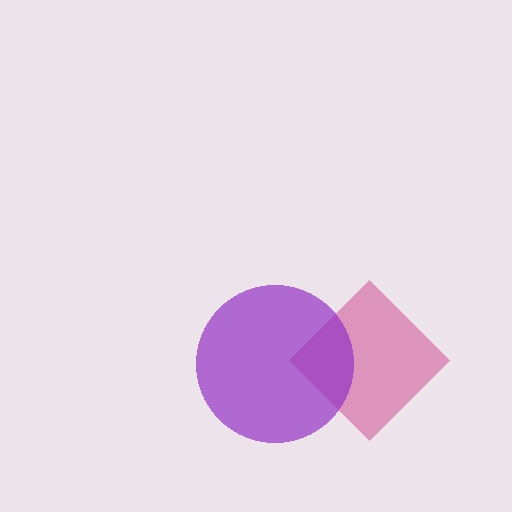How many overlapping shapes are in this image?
There are 2 overlapping shapes in the image.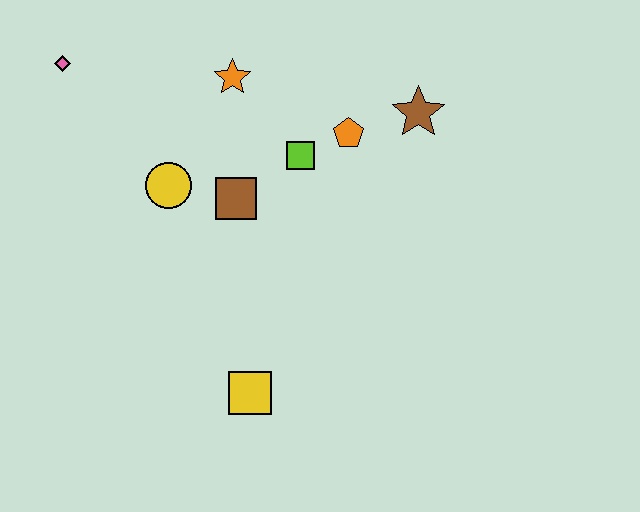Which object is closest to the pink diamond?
The yellow circle is closest to the pink diamond.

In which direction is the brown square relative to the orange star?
The brown square is below the orange star.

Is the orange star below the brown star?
No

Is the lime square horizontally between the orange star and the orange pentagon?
Yes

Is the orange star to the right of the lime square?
No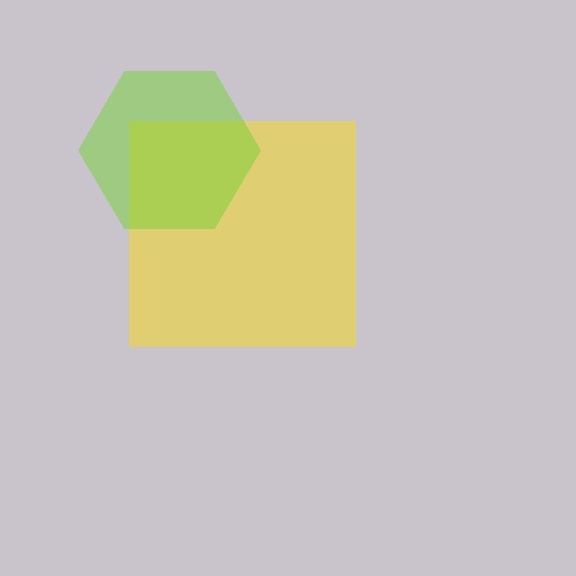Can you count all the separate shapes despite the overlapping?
Yes, there are 2 separate shapes.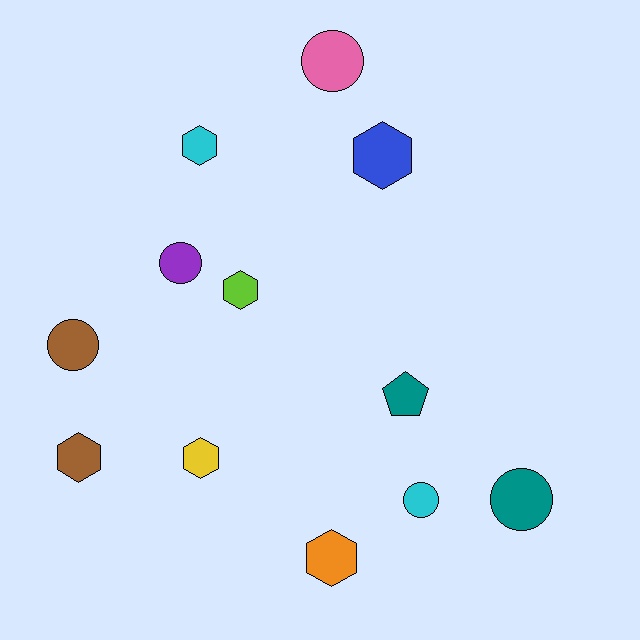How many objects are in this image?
There are 12 objects.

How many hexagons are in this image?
There are 6 hexagons.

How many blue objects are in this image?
There is 1 blue object.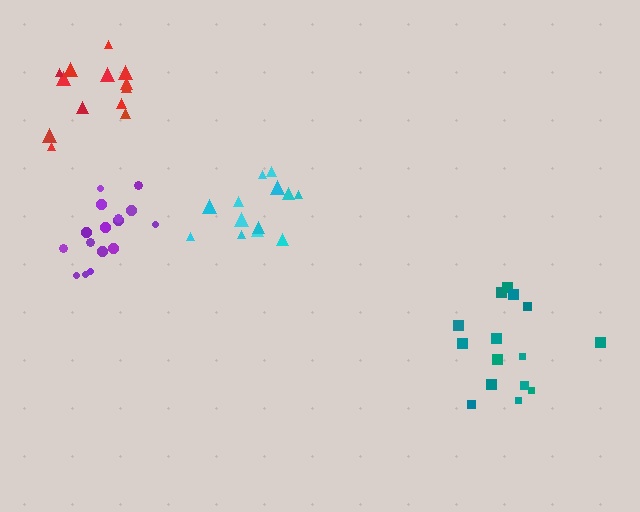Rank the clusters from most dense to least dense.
purple, red, teal, cyan.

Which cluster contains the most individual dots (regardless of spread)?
Purple (16).